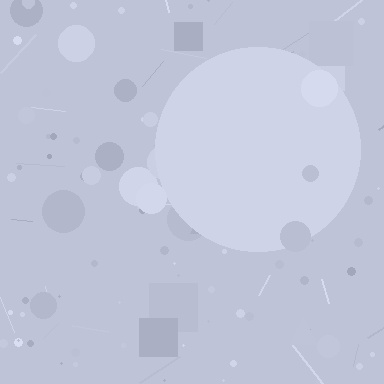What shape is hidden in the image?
A circle is hidden in the image.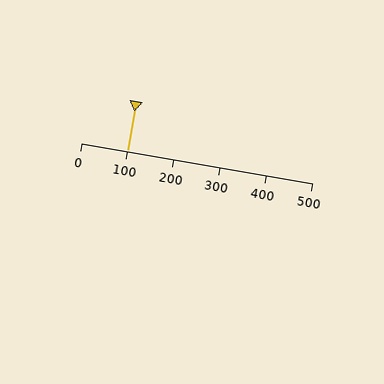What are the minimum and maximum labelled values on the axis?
The axis runs from 0 to 500.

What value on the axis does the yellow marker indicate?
The marker indicates approximately 100.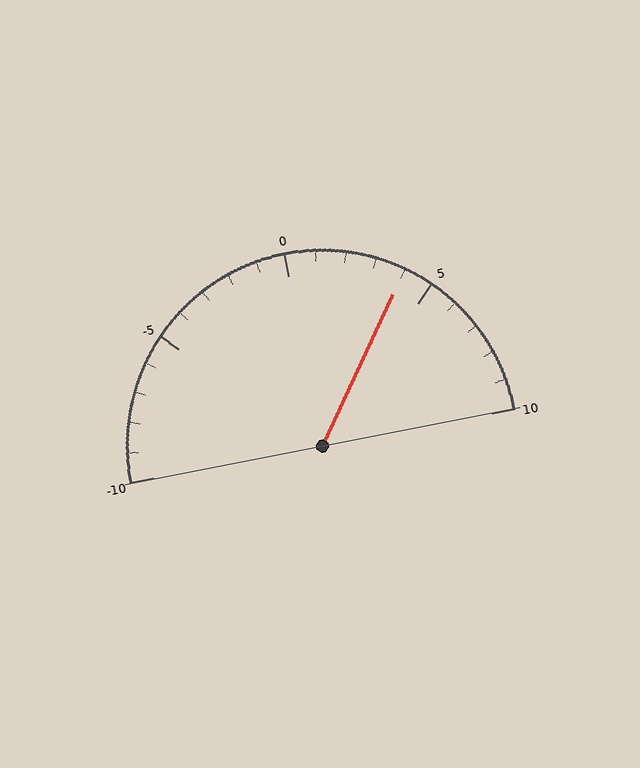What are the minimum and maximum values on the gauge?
The gauge ranges from -10 to 10.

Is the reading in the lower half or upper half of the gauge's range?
The reading is in the upper half of the range (-10 to 10).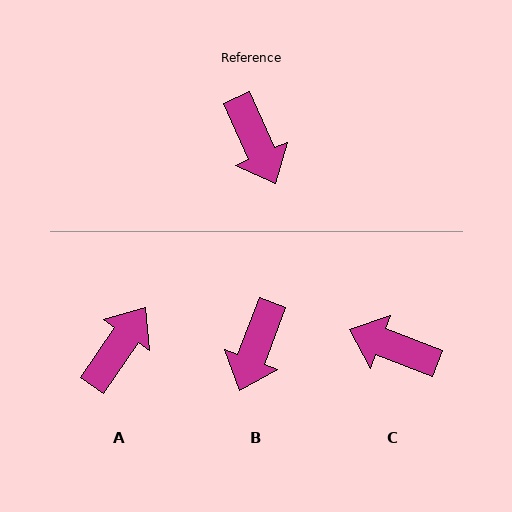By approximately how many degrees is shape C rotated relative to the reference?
Approximately 135 degrees clockwise.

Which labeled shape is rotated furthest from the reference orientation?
C, about 135 degrees away.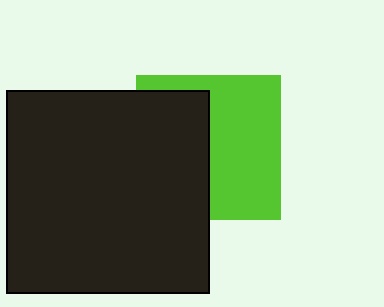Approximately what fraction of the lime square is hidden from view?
Roughly 46% of the lime square is hidden behind the black square.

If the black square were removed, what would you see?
You would see the complete lime square.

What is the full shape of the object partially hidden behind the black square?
The partially hidden object is a lime square.